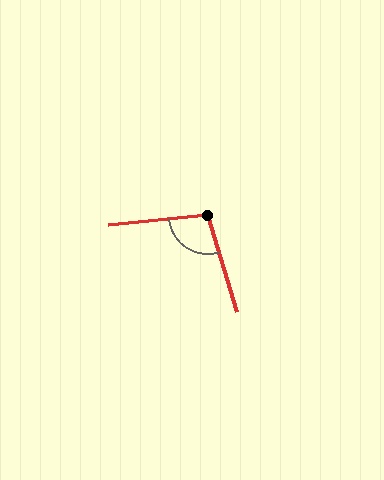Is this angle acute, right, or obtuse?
It is obtuse.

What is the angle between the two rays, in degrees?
Approximately 101 degrees.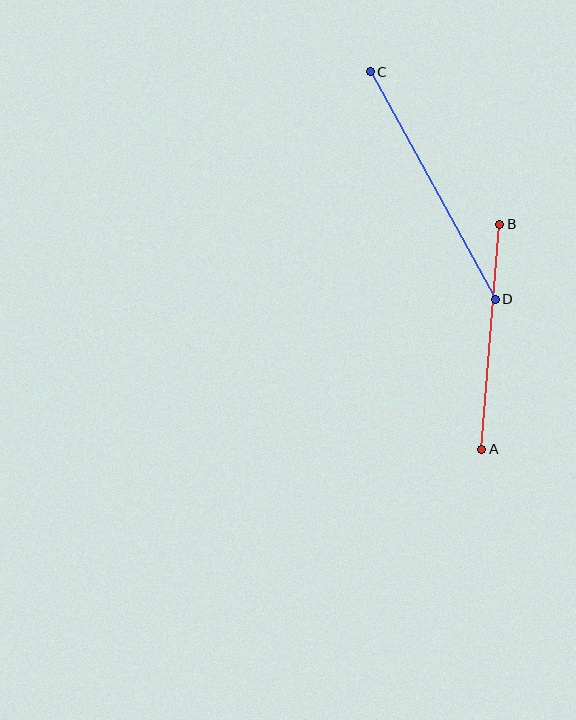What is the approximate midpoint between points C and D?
The midpoint is at approximately (433, 186) pixels.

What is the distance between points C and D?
The distance is approximately 260 pixels.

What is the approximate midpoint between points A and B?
The midpoint is at approximately (491, 337) pixels.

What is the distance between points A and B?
The distance is approximately 226 pixels.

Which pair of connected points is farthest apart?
Points C and D are farthest apart.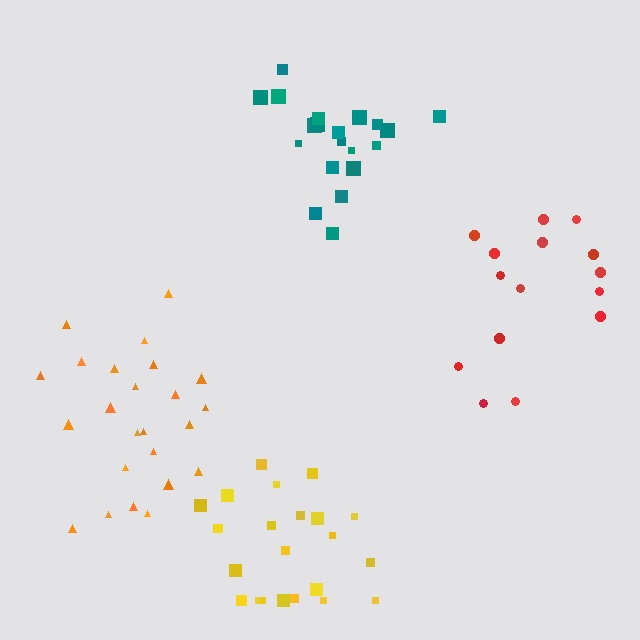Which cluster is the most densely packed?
Teal.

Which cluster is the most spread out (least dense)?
Red.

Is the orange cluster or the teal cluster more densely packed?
Teal.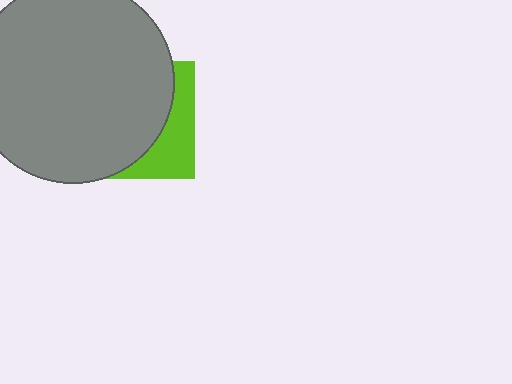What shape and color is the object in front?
The object in front is a gray circle.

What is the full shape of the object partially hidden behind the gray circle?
The partially hidden object is a lime square.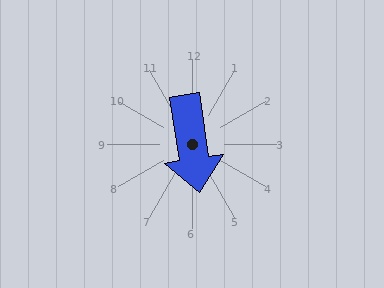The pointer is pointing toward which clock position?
Roughly 6 o'clock.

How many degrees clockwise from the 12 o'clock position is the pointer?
Approximately 171 degrees.